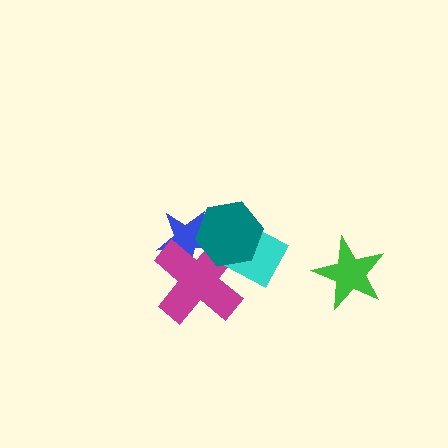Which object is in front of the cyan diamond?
The teal hexagon is in front of the cyan diamond.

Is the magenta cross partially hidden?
Yes, it is partially covered by another shape.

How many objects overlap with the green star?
0 objects overlap with the green star.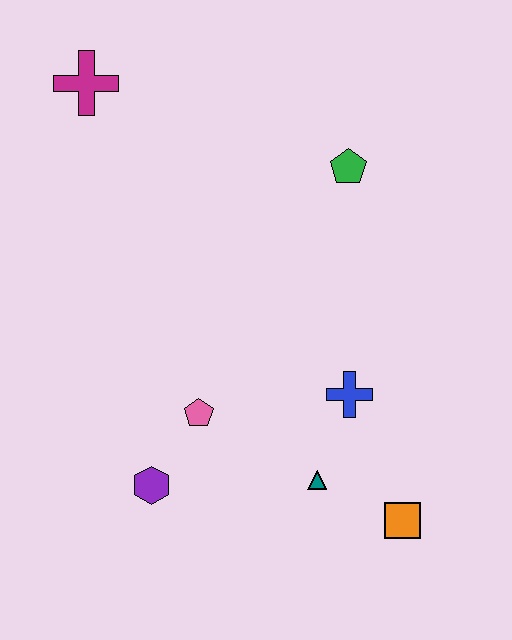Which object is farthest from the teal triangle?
The magenta cross is farthest from the teal triangle.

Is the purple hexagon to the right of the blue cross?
No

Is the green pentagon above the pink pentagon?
Yes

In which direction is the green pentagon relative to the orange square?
The green pentagon is above the orange square.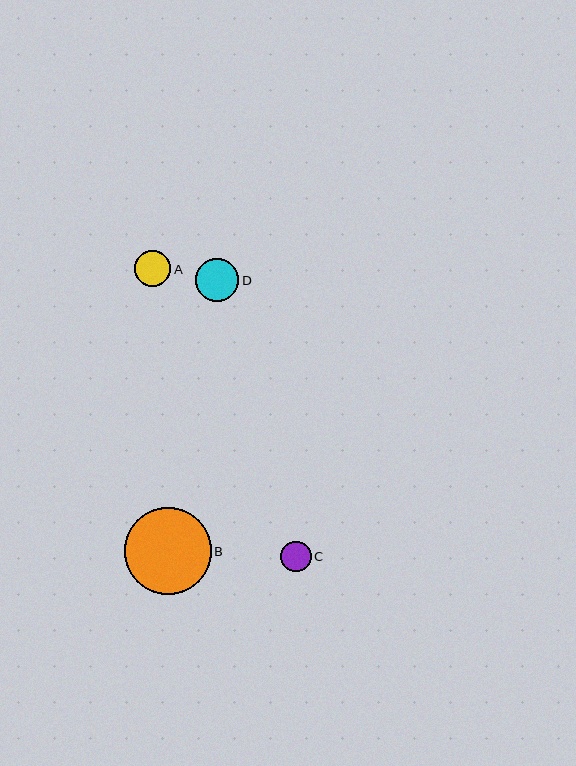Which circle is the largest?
Circle B is the largest with a size of approximately 87 pixels.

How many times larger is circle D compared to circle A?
Circle D is approximately 1.2 times the size of circle A.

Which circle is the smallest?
Circle C is the smallest with a size of approximately 31 pixels.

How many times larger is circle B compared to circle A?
Circle B is approximately 2.4 times the size of circle A.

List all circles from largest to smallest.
From largest to smallest: B, D, A, C.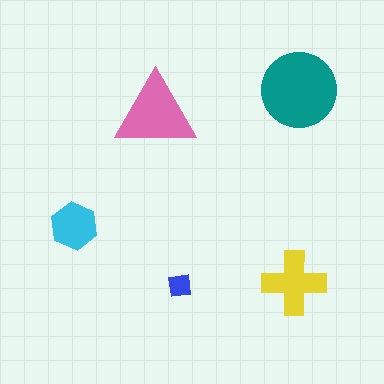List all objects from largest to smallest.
The teal circle, the pink triangle, the yellow cross, the cyan hexagon, the blue square.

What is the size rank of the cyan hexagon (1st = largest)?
4th.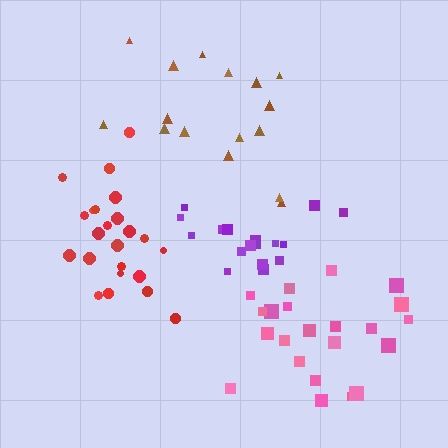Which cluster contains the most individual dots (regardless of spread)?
Red (23).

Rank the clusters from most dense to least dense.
purple, red, pink, brown.